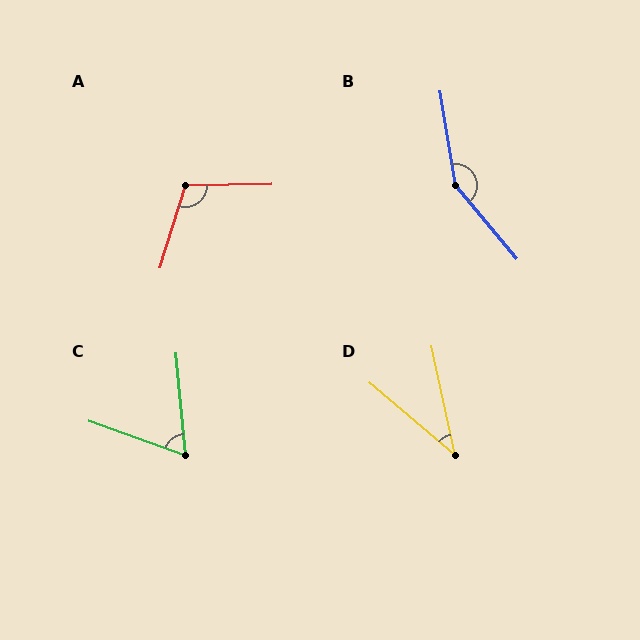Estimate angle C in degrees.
Approximately 65 degrees.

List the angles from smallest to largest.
D (37°), C (65°), A (108°), B (150°).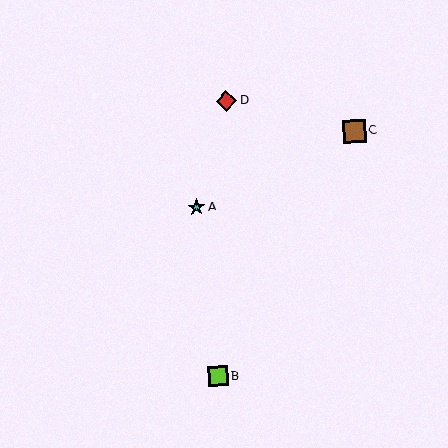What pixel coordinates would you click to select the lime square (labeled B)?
Click at (218, 376) to select the lime square B.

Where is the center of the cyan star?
The center of the cyan star is at (197, 207).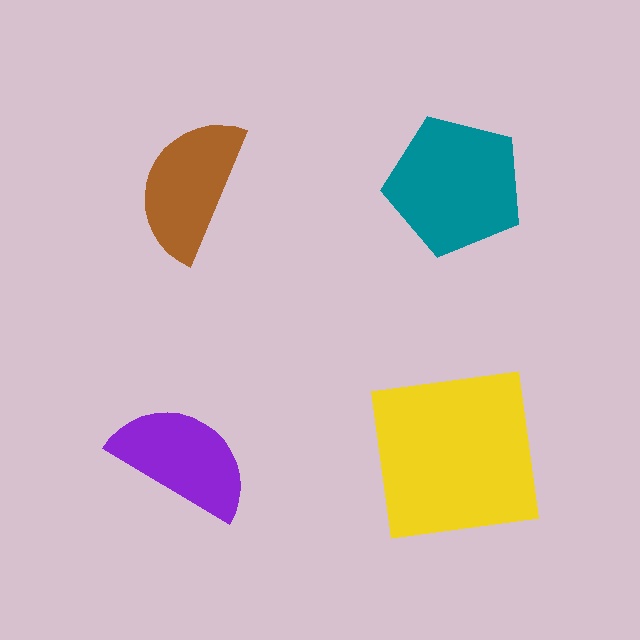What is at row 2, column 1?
A purple semicircle.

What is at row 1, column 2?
A teal pentagon.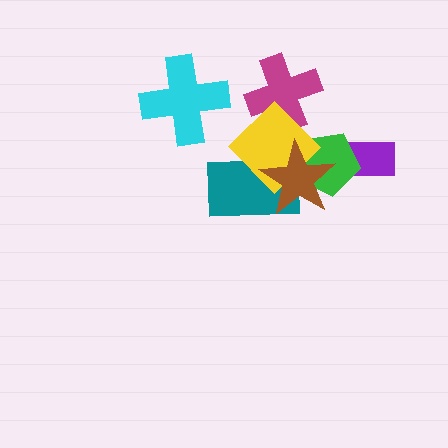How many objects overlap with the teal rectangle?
2 objects overlap with the teal rectangle.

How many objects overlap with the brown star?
3 objects overlap with the brown star.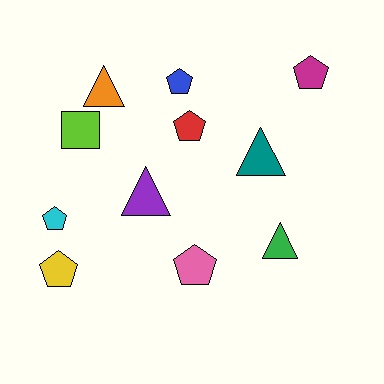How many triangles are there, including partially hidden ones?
There are 4 triangles.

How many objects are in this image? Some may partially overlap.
There are 11 objects.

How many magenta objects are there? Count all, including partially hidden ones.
There is 1 magenta object.